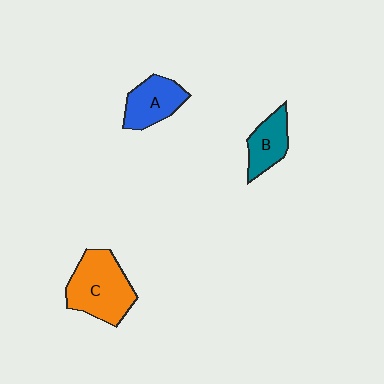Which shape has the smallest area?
Shape B (teal).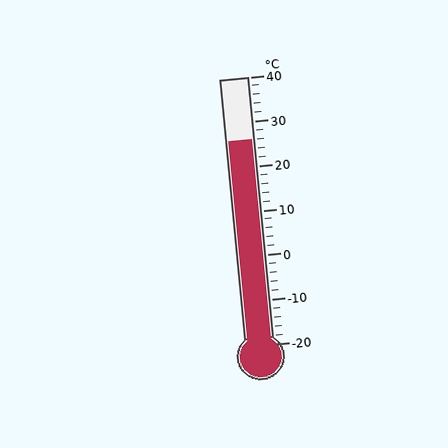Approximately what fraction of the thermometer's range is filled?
The thermometer is filled to approximately 75% of its range.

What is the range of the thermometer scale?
The thermometer scale ranges from -20°C to 40°C.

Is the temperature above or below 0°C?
The temperature is above 0°C.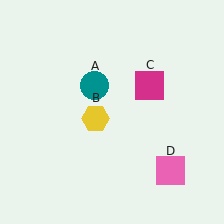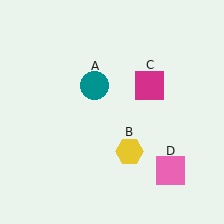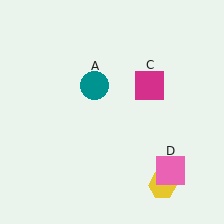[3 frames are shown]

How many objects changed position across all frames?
1 object changed position: yellow hexagon (object B).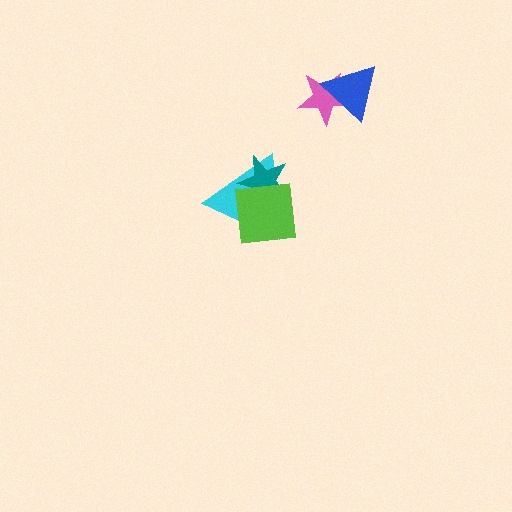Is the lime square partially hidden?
No, no other shape covers it.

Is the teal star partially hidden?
Yes, it is partially covered by another shape.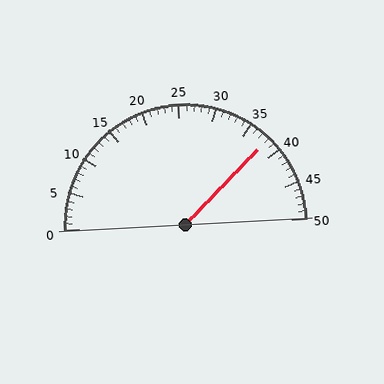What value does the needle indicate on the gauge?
The needle indicates approximately 38.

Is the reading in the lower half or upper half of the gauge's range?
The reading is in the upper half of the range (0 to 50).